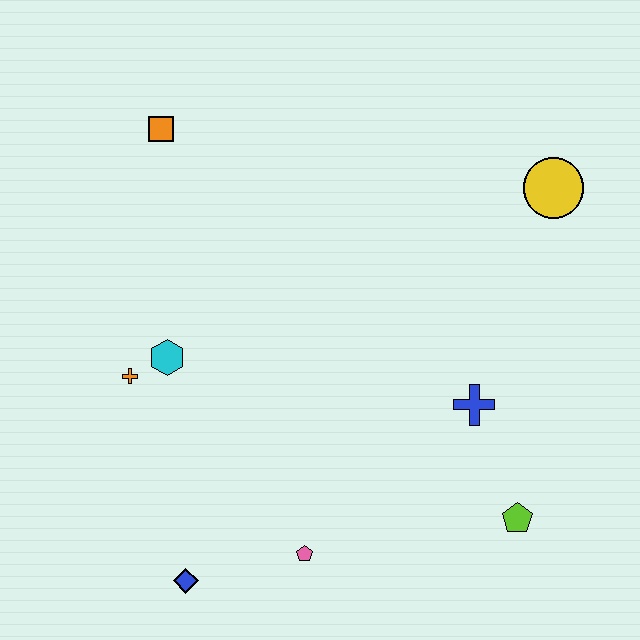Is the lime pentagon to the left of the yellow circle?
Yes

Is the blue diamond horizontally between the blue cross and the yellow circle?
No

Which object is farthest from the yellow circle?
The blue diamond is farthest from the yellow circle.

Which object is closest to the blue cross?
The lime pentagon is closest to the blue cross.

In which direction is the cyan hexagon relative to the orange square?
The cyan hexagon is below the orange square.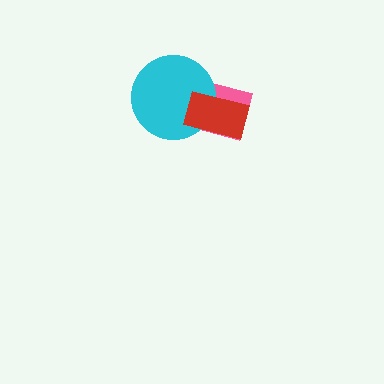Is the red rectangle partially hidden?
No, no other shape covers it.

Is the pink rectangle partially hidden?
Yes, it is partially covered by another shape.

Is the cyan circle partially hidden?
Yes, it is partially covered by another shape.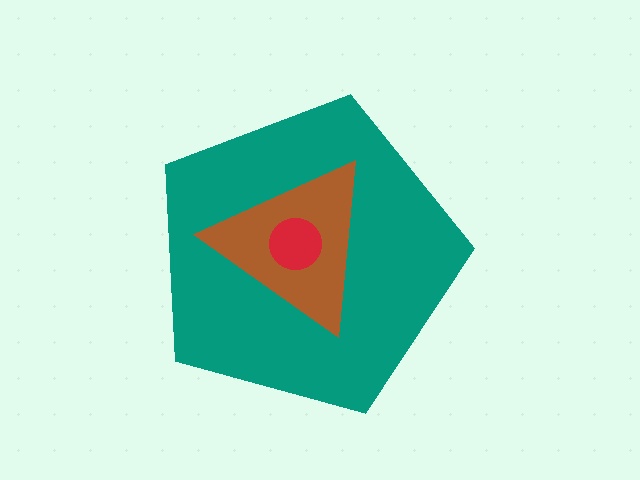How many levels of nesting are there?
3.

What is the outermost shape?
The teal pentagon.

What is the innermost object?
The red circle.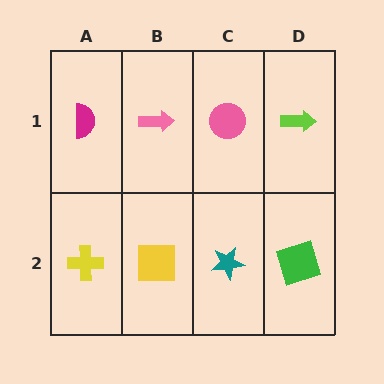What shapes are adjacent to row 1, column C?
A teal star (row 2, column C), a pink arrow (row 1, column B), a lime arrow (row 1, column D).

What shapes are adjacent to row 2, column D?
A lime arrow (row 1, column D), a teal star (row 2, column C).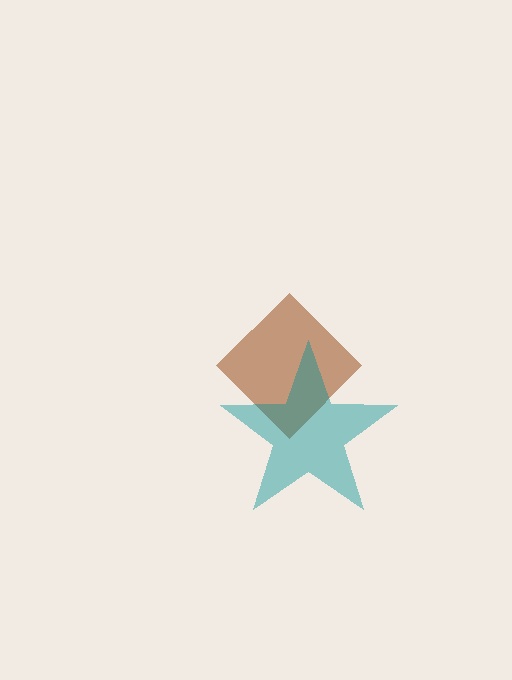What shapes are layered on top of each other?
The layered shapes are: a brown diamond, a teal star.